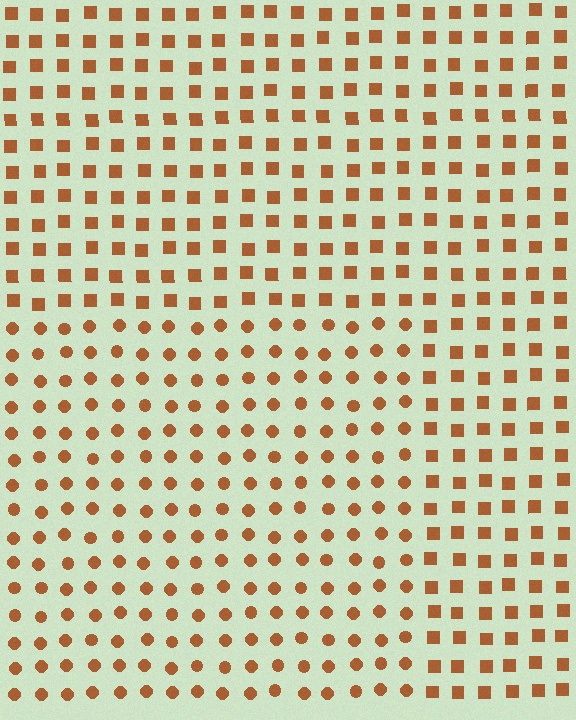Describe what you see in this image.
The image is filled with small brown elements arranged in a uniform grid. A rectangle-shaped region contains circles, while the surrounding area contains squares. The boundary is defined purely by the change in element shape.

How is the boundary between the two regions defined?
The boundary is defined by a change in element shape: circles inside vs. squares outside. All elements share the same color and spacing.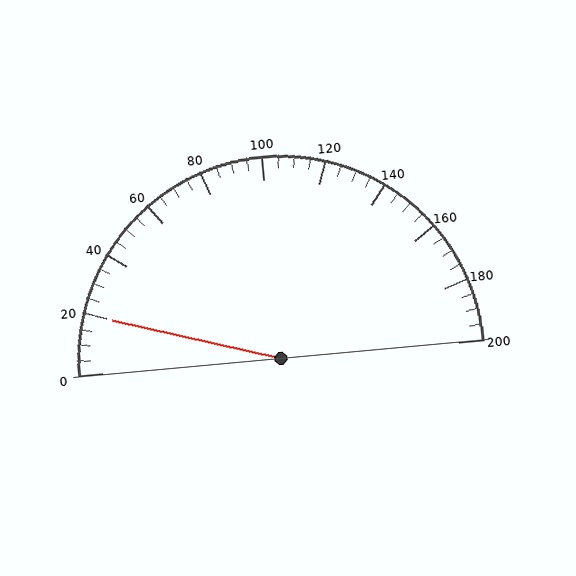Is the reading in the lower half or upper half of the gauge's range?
The reading is in the lower half of the range (0 to 200).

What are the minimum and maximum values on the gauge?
The gauge ranges from 0 to 200.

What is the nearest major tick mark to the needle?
The nearest major tick mark is 20.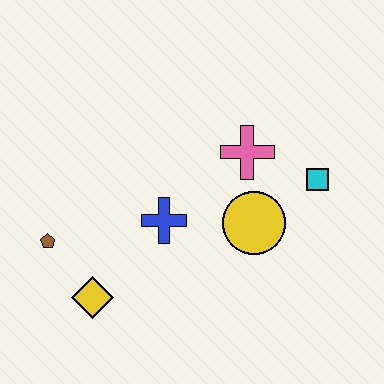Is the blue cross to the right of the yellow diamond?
Yes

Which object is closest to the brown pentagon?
The yellow diamond is closest to the brown pentagon.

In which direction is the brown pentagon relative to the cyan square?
The brown pentagon is to the left of the cyan square.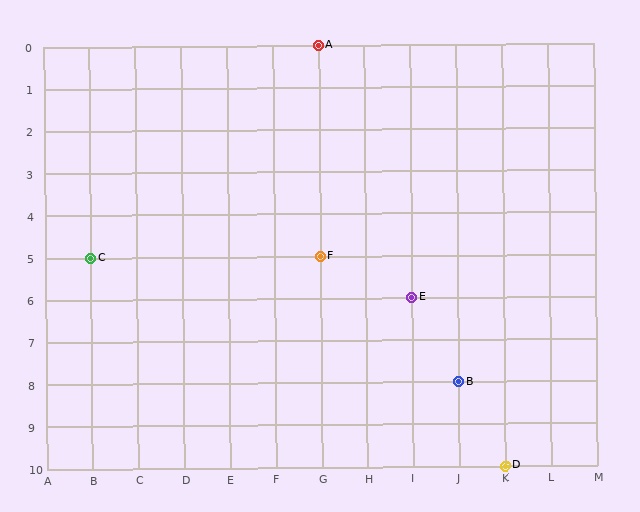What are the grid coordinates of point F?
Point F is at grid coordinates (G, 5).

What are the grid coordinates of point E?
Point E is at grid coordinates (I, 6).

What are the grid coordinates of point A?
Point A is at grid coordinates (G, 0).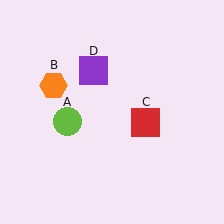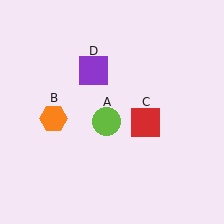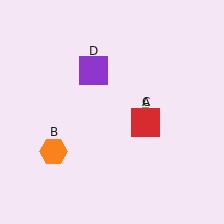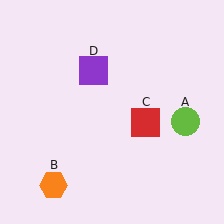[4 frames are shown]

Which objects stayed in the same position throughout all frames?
Red square (object C) and purple square (object D) remained stationary.